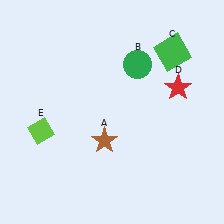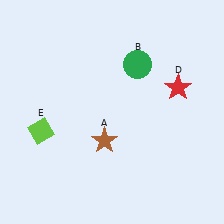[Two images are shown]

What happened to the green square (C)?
The green square (C) was removed in Image 2. It was in the top-right area of Image 1.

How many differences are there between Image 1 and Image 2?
There is 1 difference between the two images.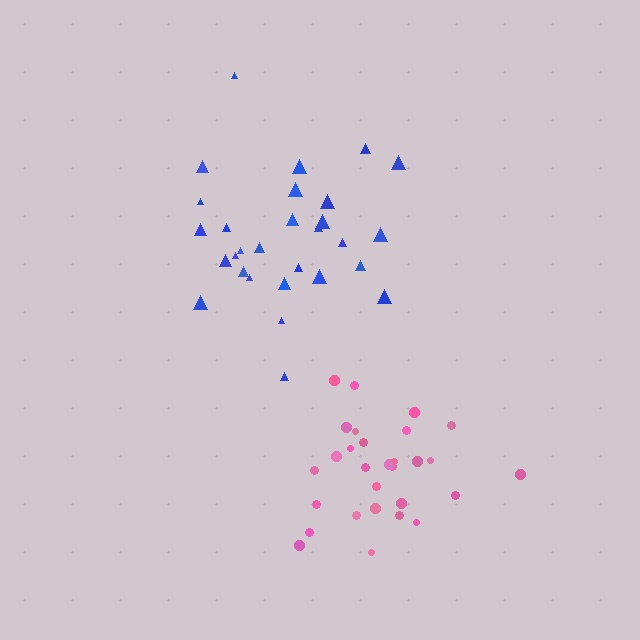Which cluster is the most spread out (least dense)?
Blue.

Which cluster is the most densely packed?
Pink.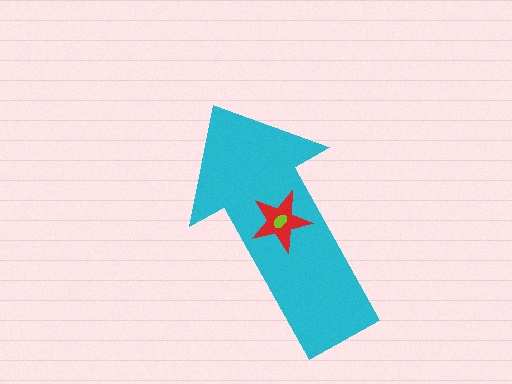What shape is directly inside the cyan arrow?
The red star.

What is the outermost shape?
The cyan arrow.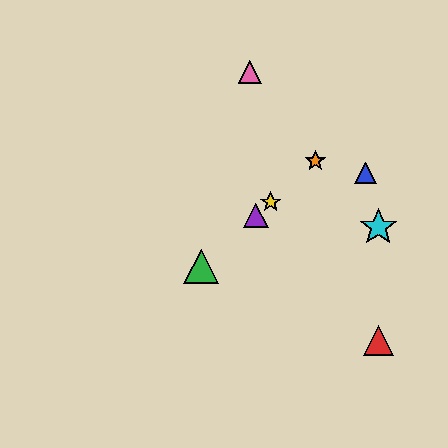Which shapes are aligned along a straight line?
The green triangle, the yellow star, the purple triangle, the orange star are aligned along a straight line.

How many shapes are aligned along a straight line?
4 shapes (the green triangle, the yellow star, the purple triangle, the orange star) are aligned along a straight line.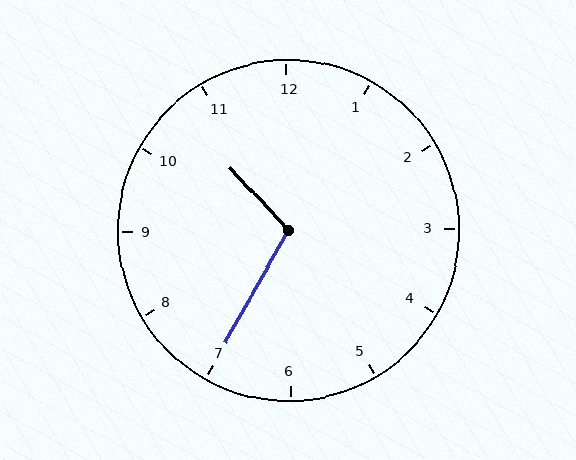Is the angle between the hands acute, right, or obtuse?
It is obtuse.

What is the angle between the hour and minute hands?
Approximately 108 degrees.